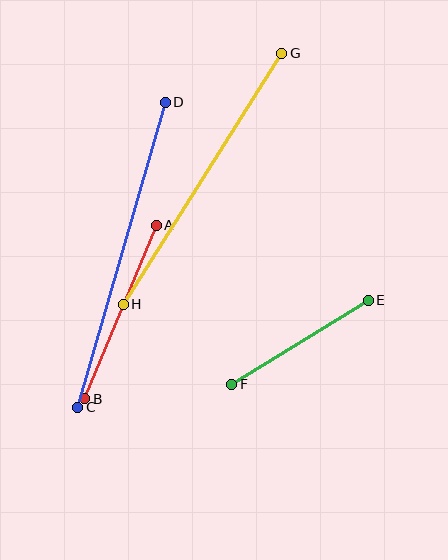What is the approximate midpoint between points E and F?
The midpoint is at approximately (300, 342) pixels.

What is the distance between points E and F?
The distance is approximately 161 pixels.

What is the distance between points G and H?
The distance is approximately 297 pixels.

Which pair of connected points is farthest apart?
Points C and D are farthest apart.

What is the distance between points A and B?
The distance is approximately 188 pixels.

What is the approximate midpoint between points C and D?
The midpoint is at approximately (122, 255) pixels.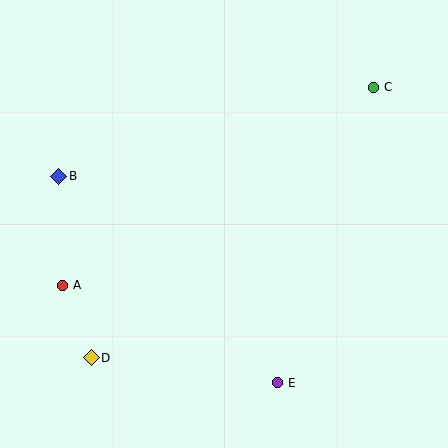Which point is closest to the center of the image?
Point E at (278, 383) is closest to the center.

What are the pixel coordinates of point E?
Point E is at (278, 383).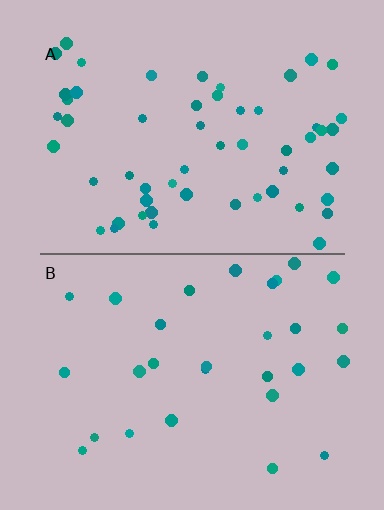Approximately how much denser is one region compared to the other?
Approximately 1.9× — region A over region B.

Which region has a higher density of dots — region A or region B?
A (the top).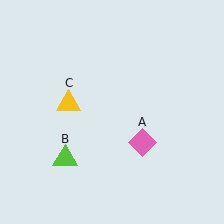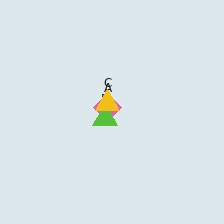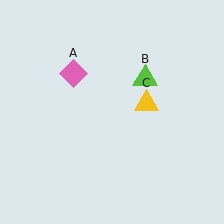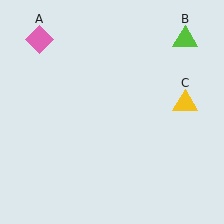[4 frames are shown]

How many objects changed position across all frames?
3 objects changed position: pink diamond (object A), lime triangle (object B), yellow triangle (object C).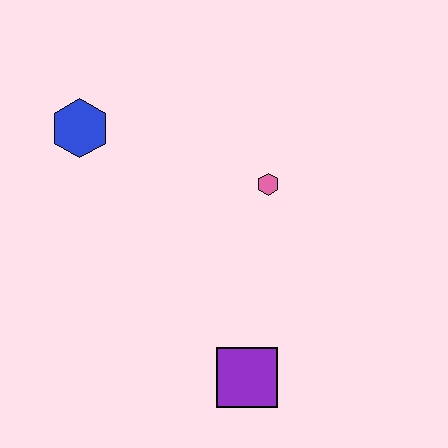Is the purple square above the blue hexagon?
No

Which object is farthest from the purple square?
The blue hexagon is farthest from the purple square.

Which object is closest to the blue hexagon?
The pink hexagon is closest to the blue hexagon.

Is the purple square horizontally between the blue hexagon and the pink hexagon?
Yes